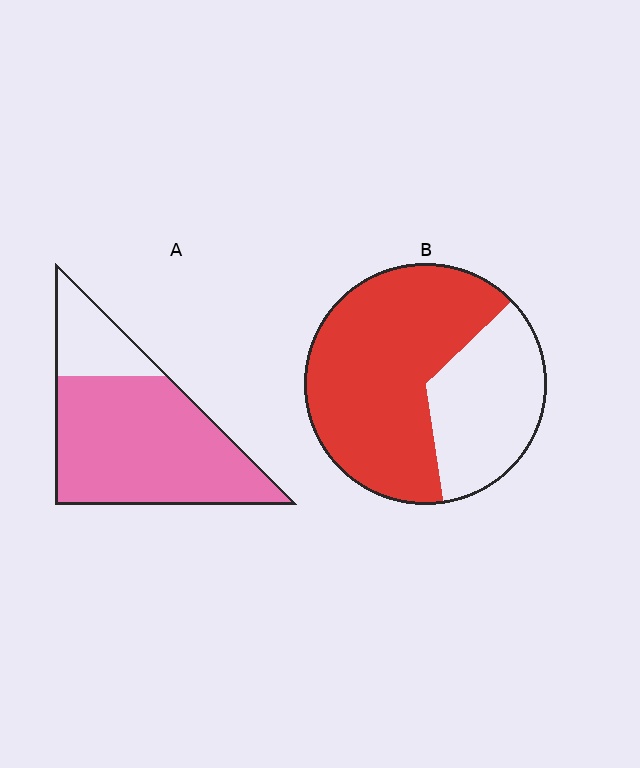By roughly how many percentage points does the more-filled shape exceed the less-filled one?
By roughly 15 percentage points (A over B).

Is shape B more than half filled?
Yes.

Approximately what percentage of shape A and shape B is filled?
A is approximately 80% and B is approximately 65%.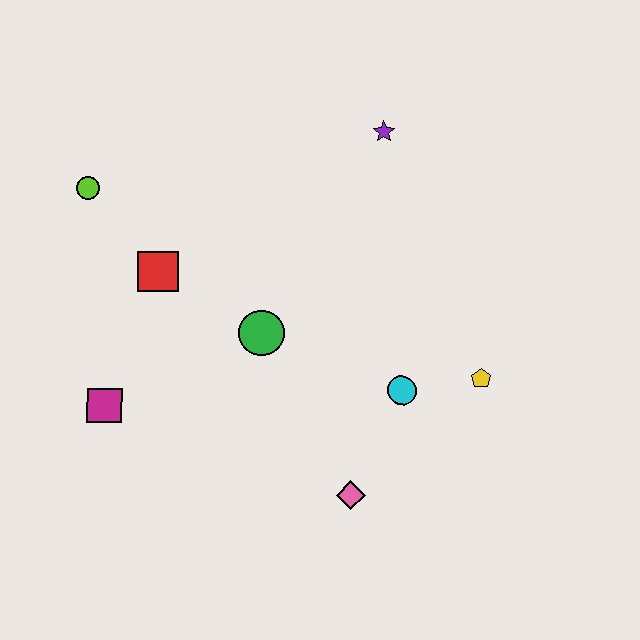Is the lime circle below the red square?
No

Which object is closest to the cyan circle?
The yellow pentagon is closest to the cyan circle.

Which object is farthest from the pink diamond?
The lime circle is farthest from the pink diamond.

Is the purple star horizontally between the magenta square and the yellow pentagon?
Yes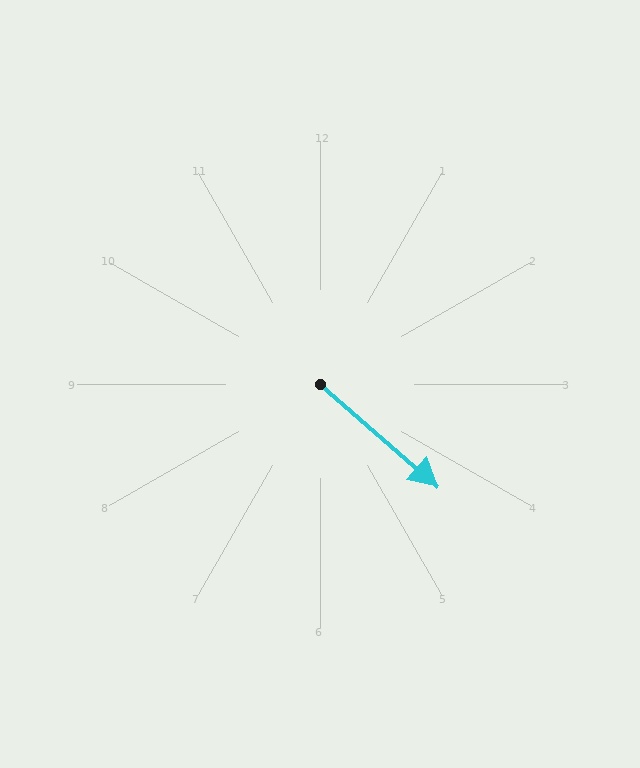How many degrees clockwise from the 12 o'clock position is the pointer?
Approximately 131 degrees.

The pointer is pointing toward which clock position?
Roughly 4 o'clock.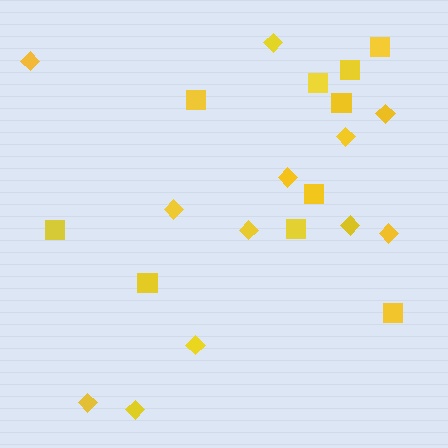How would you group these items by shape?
There are 2 groups: one group of diamonds (12) and one group of squares (10).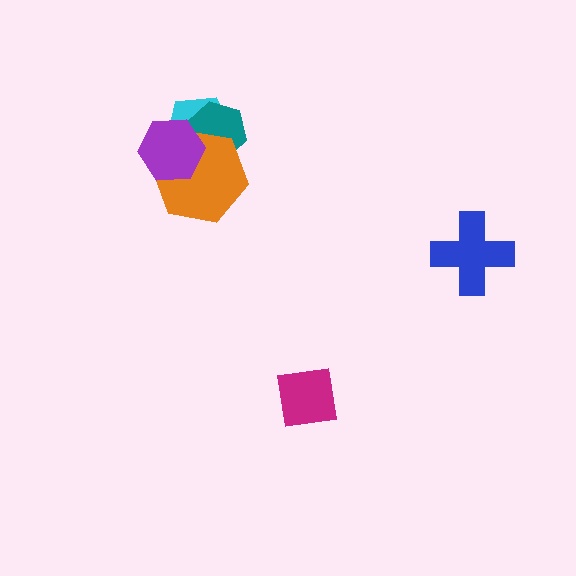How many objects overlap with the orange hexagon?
3 objects overlap with the orange hexagon.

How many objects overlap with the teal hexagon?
3 objects overlap with the teal hexagon.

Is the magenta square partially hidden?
No, no other shape covers it.